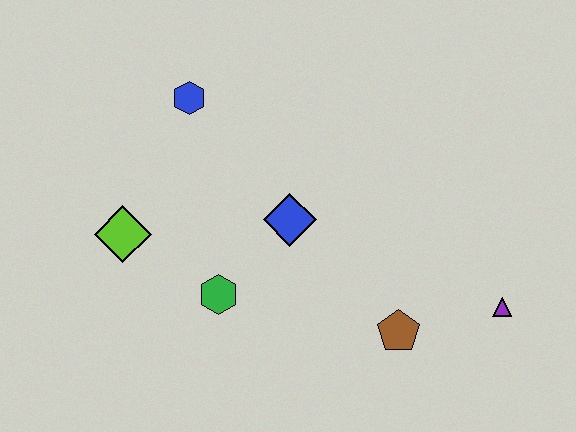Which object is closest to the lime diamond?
The green hexagon is closest to the lime diamond.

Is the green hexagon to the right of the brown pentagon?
No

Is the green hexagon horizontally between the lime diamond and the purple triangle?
Yes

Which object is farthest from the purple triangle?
The lime diamond is farthest from the purple triangle.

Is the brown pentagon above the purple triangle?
No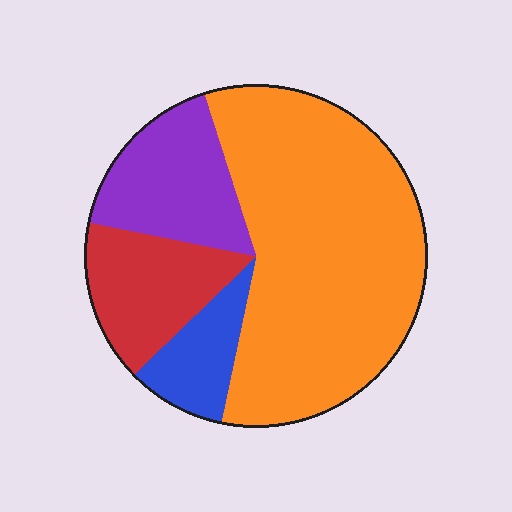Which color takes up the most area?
Orange, at roughly 60%.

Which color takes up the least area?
Blue, at roughly 10%.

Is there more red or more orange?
Orange.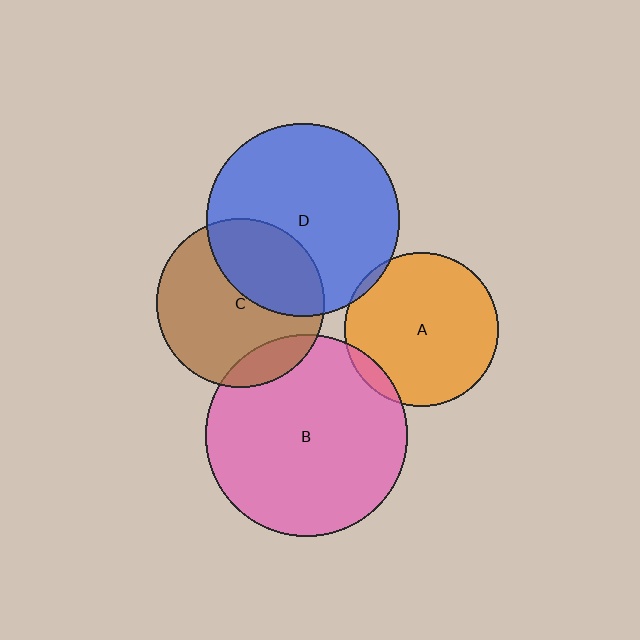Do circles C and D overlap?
Yes.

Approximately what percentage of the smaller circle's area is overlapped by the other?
Approximately 35%.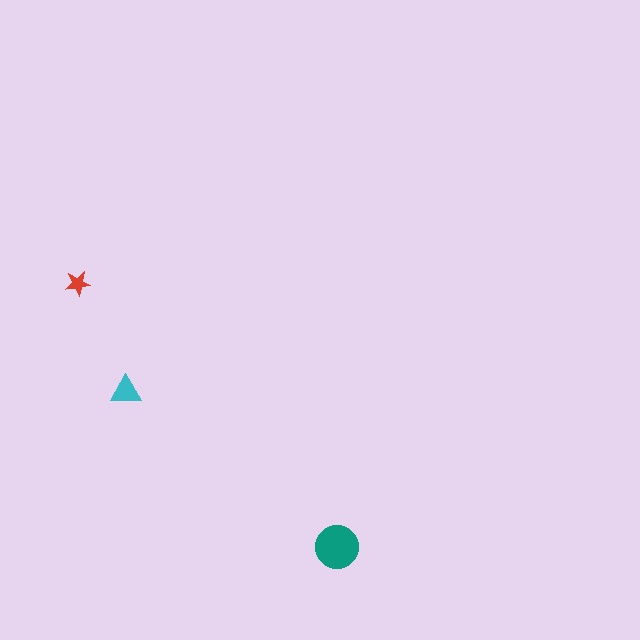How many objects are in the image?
There are 3 objects in the image.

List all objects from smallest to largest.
The red star, the cyan triangle, the teal circle.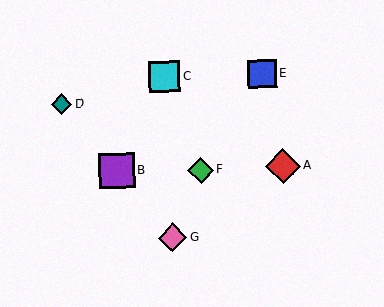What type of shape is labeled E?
Shape E is a blue square.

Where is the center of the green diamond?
The center of the green diamond is at (201, 170).